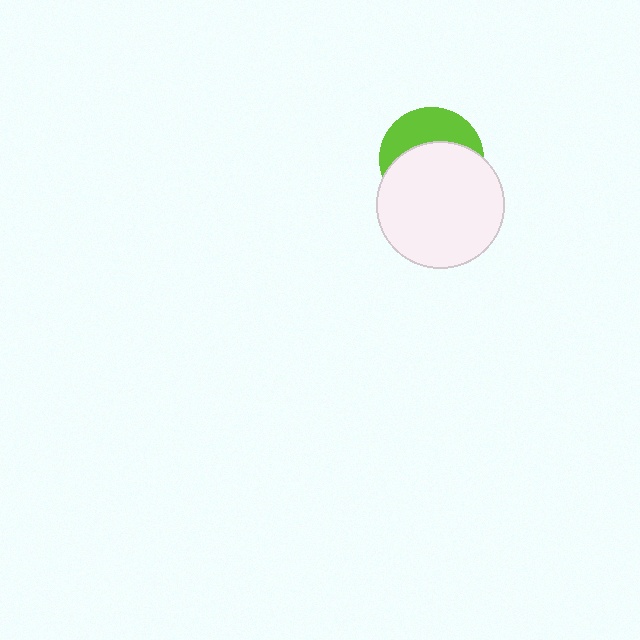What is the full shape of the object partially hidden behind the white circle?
The partially hidden object is a lime circle.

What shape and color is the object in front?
The object in front is a white circle.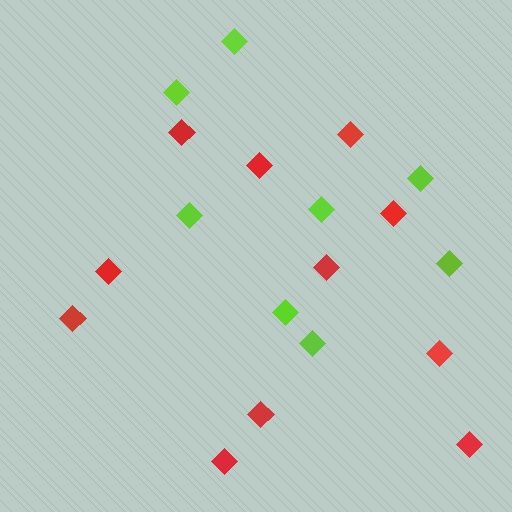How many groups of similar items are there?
There are 2 groups: one group of lime diamonds (8) and one group of red diamonds (11).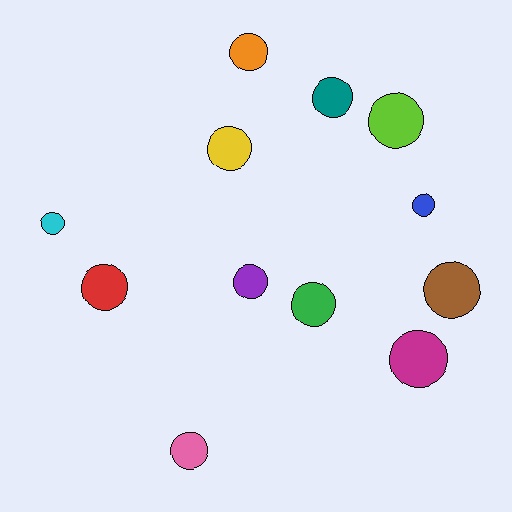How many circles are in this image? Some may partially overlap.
There are 12 circles.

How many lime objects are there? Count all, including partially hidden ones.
There is 1 lime object.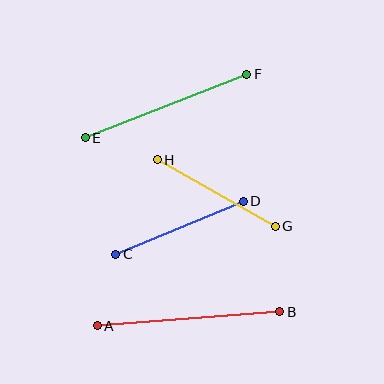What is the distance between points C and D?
The distance is approximately 138 pixels.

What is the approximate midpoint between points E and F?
The midpoint is at approximately (166, 106) pixels.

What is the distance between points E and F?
The distance is approximately 174 pixels.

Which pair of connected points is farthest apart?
Points A and B are farthest apart.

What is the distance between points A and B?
The distance is approximately 183 pixels.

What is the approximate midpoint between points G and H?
The midpoint is at approximately (216, 193) pixels.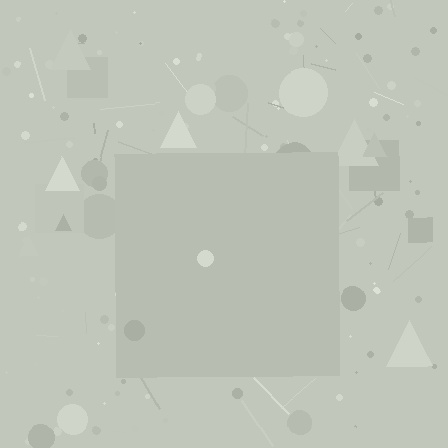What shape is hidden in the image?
A square is hidden in the image.